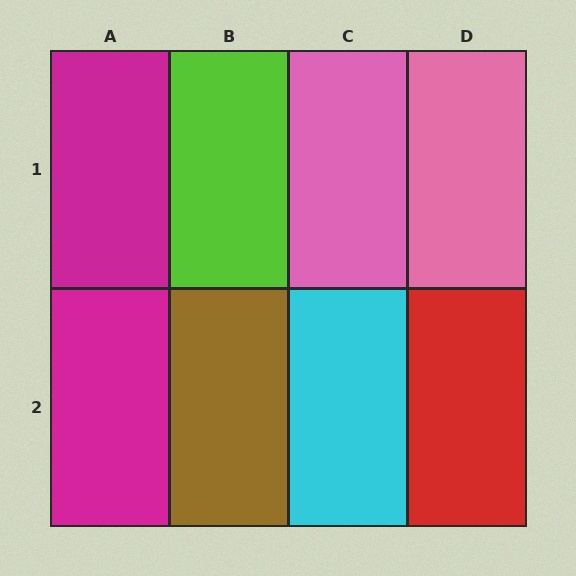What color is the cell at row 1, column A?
Magenta.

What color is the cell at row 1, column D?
Pink.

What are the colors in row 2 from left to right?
Magenta, brown, cyan, red.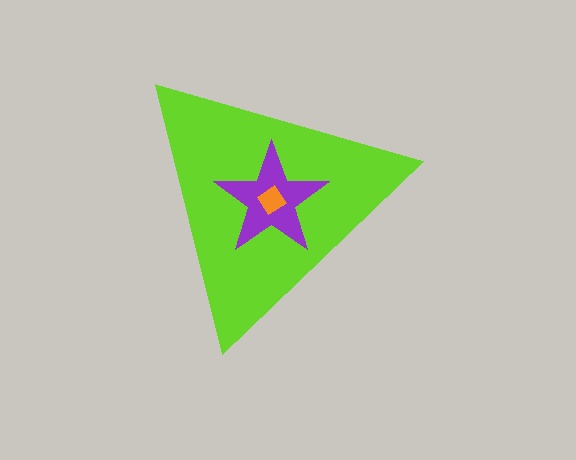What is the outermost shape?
The lime triangle.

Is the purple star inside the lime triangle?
Yes.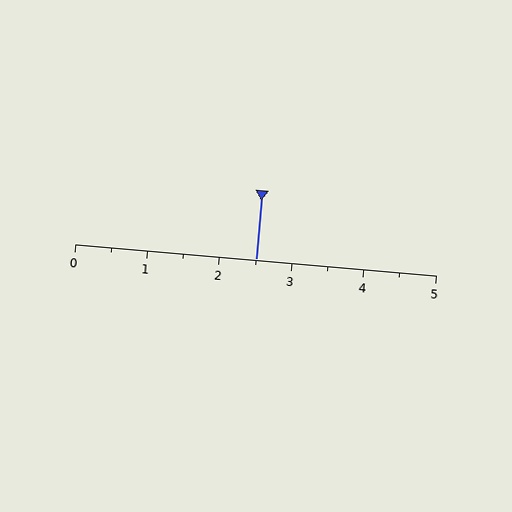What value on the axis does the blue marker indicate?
The marker indicates approximately 2.5.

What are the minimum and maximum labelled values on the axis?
The axis runs from 0 to 5.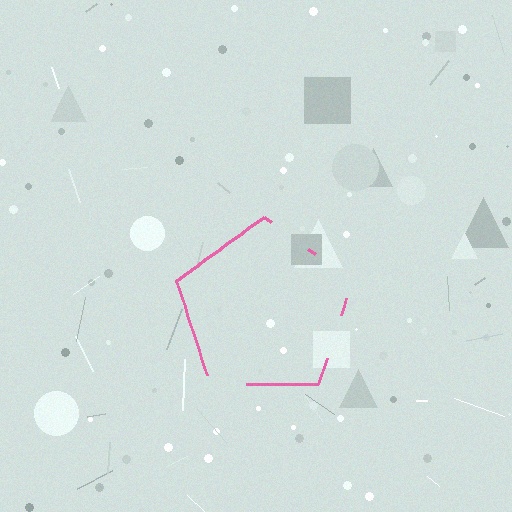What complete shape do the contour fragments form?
The contour fragments form a pentagon.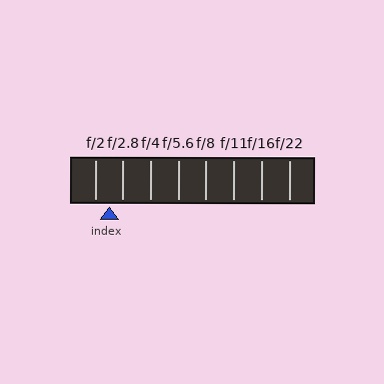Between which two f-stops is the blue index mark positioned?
The index mark is between f/2 and f/2.8.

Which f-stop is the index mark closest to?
The index mark is closest to f/2.8.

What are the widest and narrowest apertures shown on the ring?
The widest aperture shown is f/2 and the narrowest is f/22.